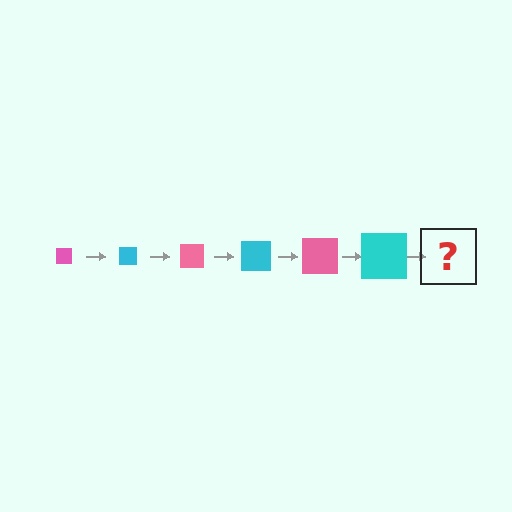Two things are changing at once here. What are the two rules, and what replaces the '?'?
The two rules are that the square grows larger each step and the color cycles through pink and cyan. The '?' should be a pink square, larger than the previous one.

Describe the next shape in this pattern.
It should be a pink square, larger than the previous one.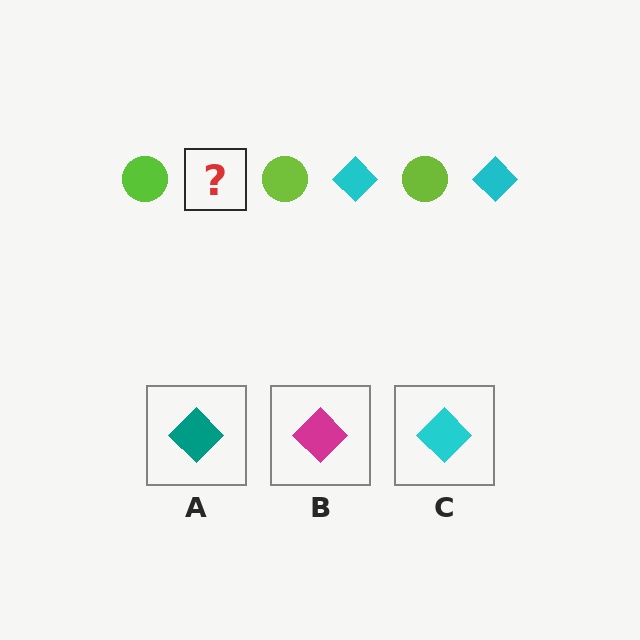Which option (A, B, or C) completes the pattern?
C.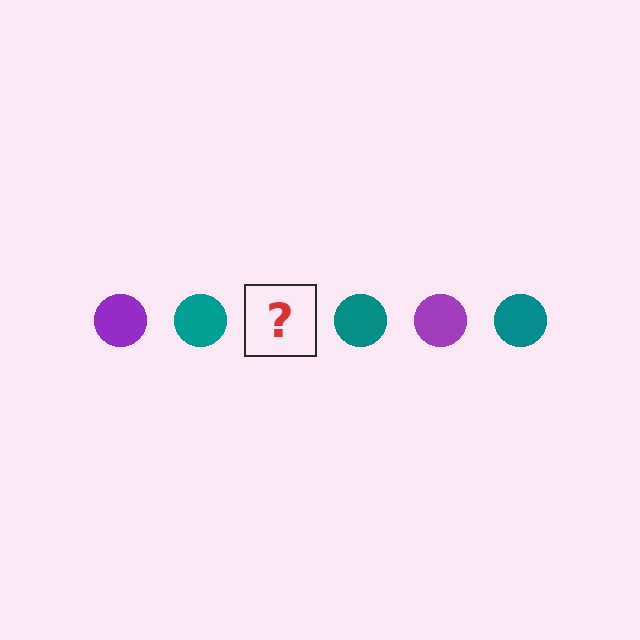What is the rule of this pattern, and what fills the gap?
The rule is that the pattern cycles through purple, teal circles. The gap should be filled with a purple circle.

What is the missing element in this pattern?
The missing element is a purple circle.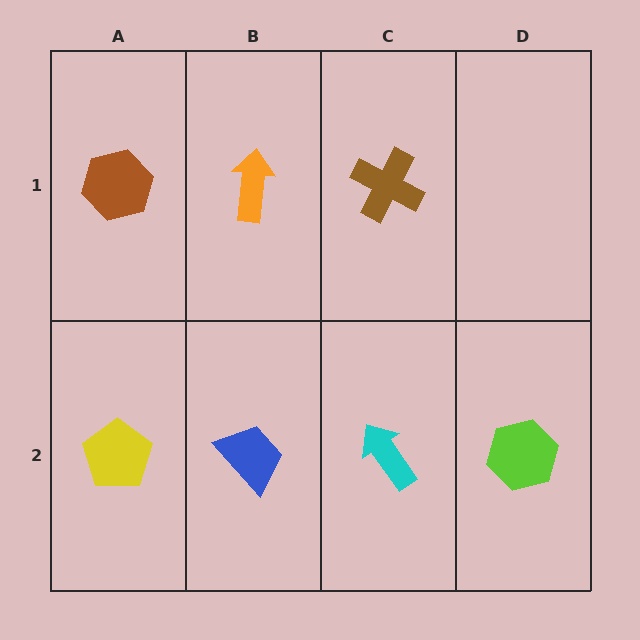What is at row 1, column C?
A brown cross.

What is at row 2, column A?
A yellow pentagon.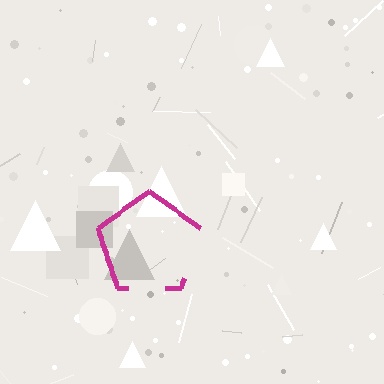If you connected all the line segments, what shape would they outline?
They would outline a pentagon.